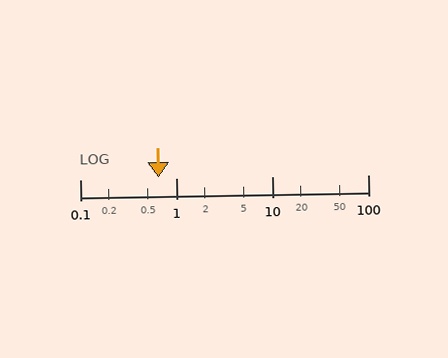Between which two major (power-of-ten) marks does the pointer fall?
The pointer is between 0.1 and 1.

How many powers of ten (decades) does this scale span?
The scale spans 3 decades, from 0.1 to 100.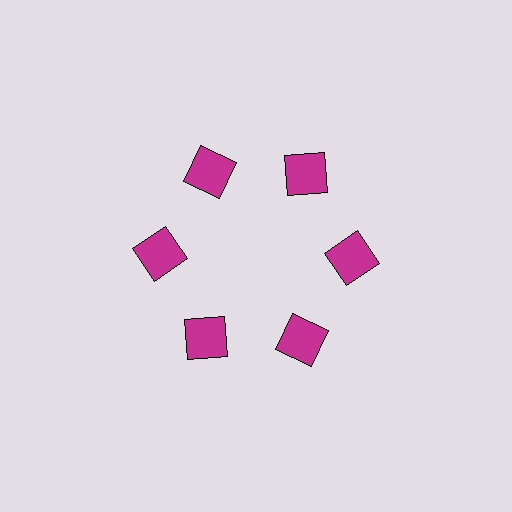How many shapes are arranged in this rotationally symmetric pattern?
There are 6 shapes, arranged in 6 groups of 1.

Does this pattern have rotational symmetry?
Yes, this pattern has 6-fold rotational symmetry. It looks the same after rotating 60 degrees around the center.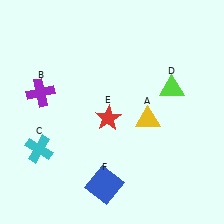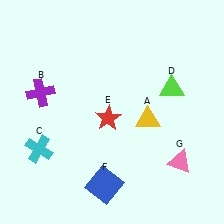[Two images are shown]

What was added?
A pink triangle (G) was added in Image 2.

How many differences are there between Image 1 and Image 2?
There is 1 difference between the two images.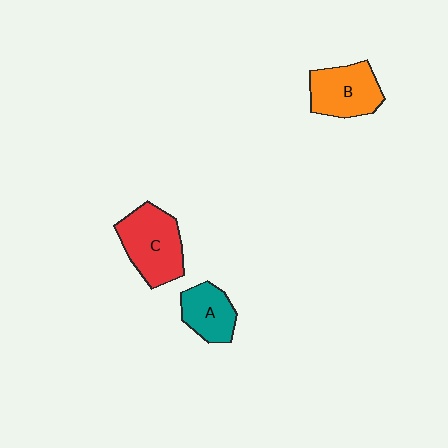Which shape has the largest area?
Shape C (red).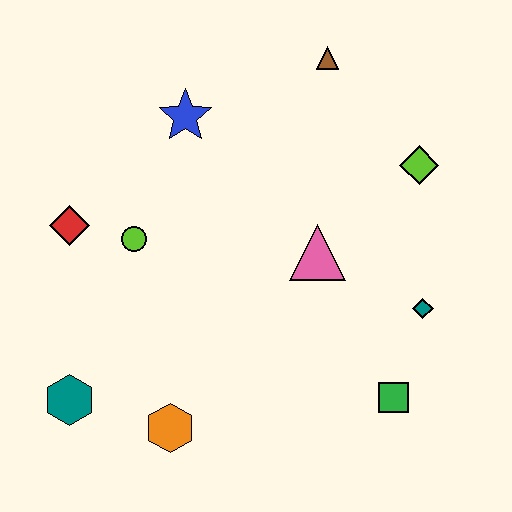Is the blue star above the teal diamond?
Yes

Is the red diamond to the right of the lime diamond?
No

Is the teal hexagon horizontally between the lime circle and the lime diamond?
No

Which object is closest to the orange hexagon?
The teal hexagon is closest to the orange hexagon.